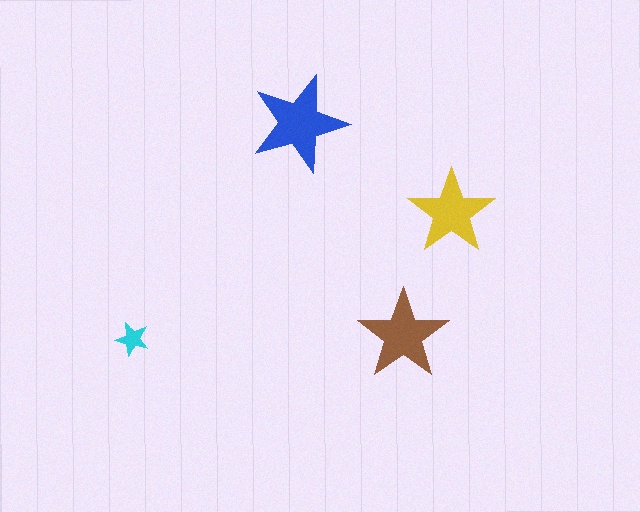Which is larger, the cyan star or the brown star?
The brown one.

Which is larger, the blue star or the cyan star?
The blue one.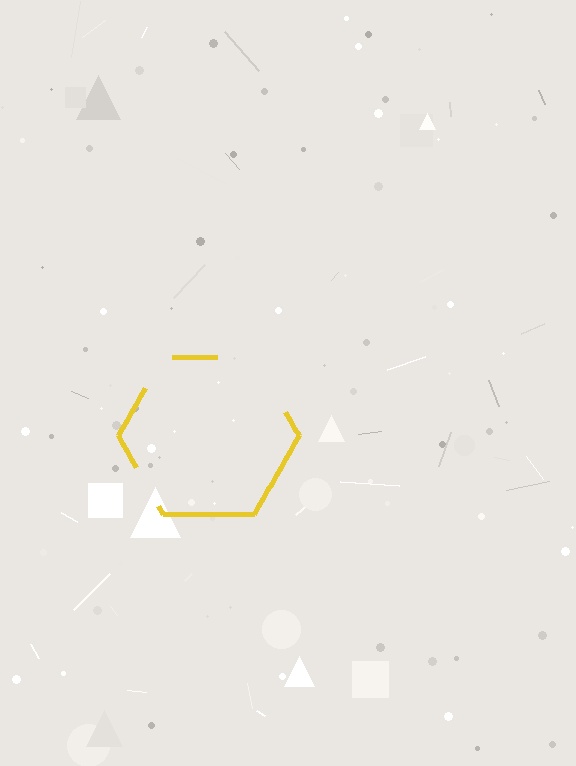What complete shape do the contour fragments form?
The contour fragments form a hexagon.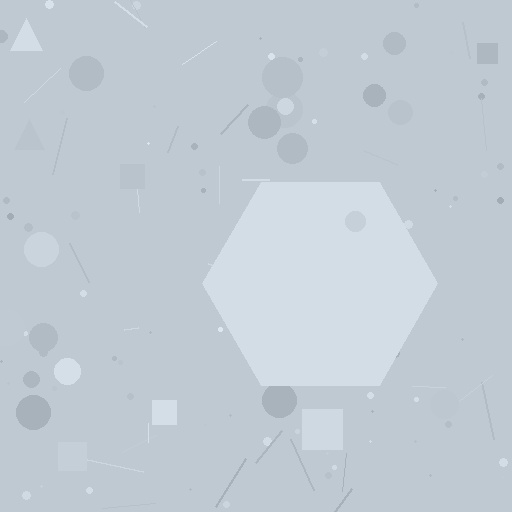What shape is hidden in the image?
A hexagon is hidden in the image.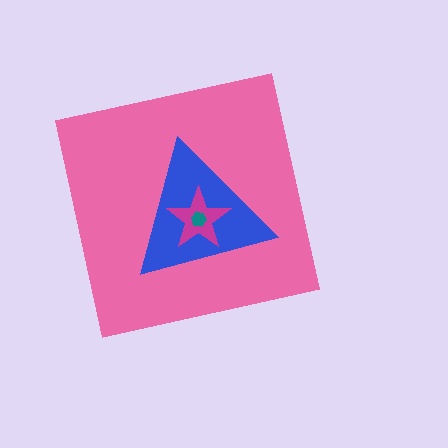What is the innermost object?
The teal hexagon.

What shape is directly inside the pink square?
The blue triangle.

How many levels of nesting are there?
4.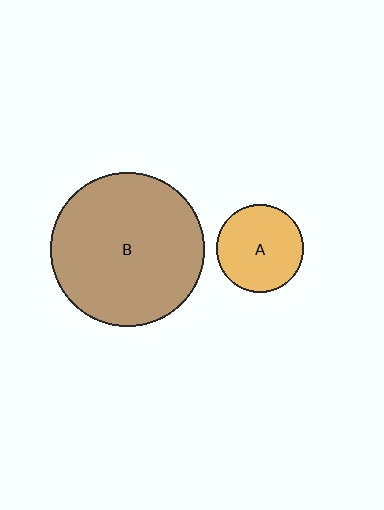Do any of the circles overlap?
No, none of the circles overlap.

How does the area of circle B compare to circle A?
Approximately 3.1 times.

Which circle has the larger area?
Circle B (brown).